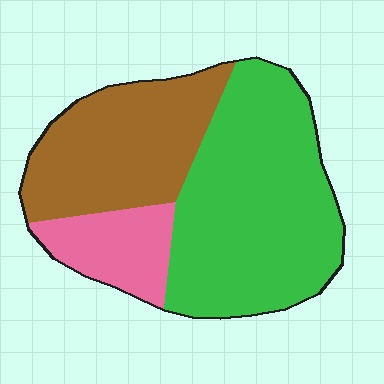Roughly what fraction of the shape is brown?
Brown takes up about one third (1/3) of the shape.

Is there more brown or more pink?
Brown.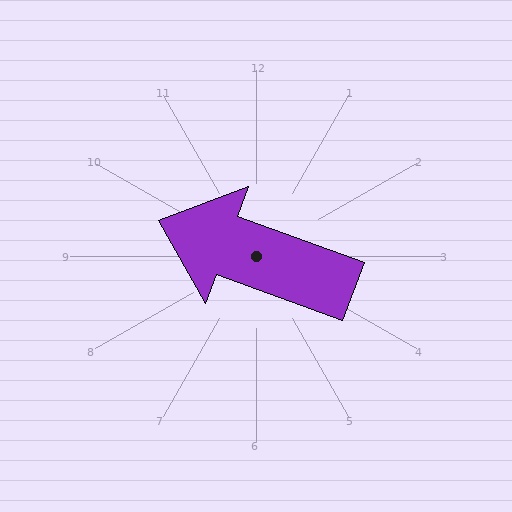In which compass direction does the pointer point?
West.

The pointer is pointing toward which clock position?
Roughly 10 o'clock.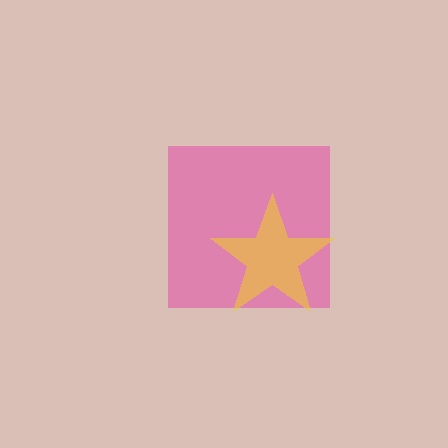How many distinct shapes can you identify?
There are 2 distinct shapes: a pink square, a yellow star.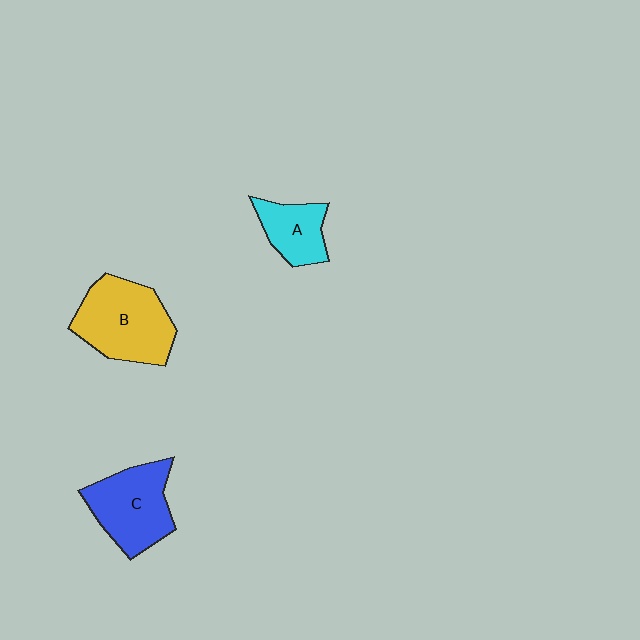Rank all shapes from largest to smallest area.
From largest to smallest: B (yellow), C (blue), A (cyan).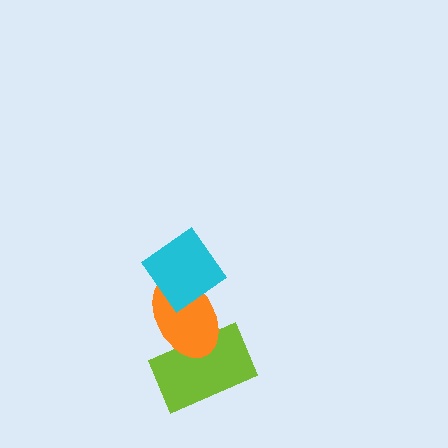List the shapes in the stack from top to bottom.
From top to bottom: the cyan diamond, the orange ellipse, the lime rectangle.